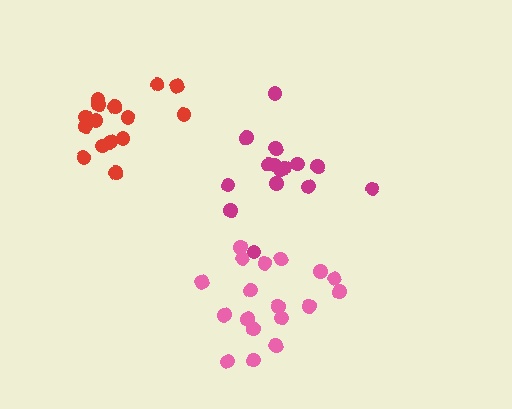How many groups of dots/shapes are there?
There are 3 groups.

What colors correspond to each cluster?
The clusters are colored: magenta, pink, red.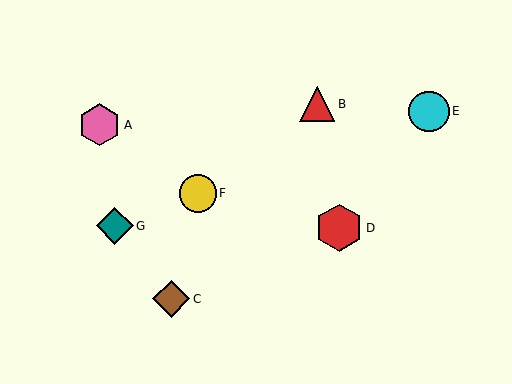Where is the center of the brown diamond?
The center of the brown diamond is at (171, 299).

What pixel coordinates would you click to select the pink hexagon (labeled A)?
Click at (100, 125) to select the pink hexagon A.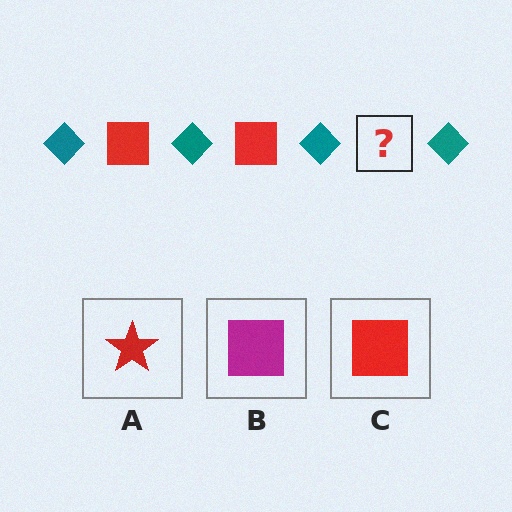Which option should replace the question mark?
Option C.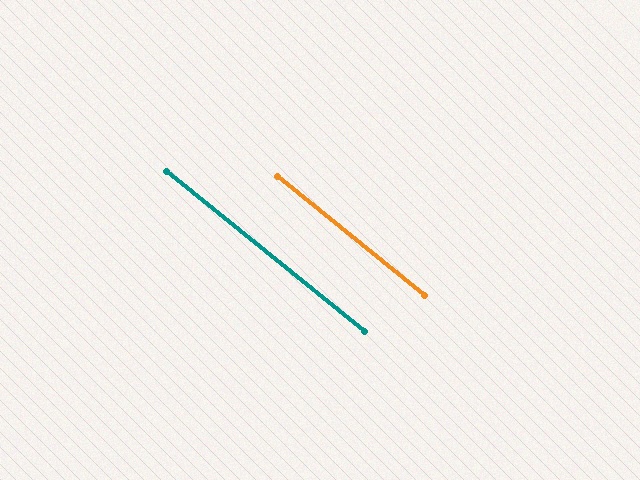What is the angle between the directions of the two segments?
Approximately 0 degrees.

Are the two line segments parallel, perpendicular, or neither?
Parallel — their directions differ by only 0.2°.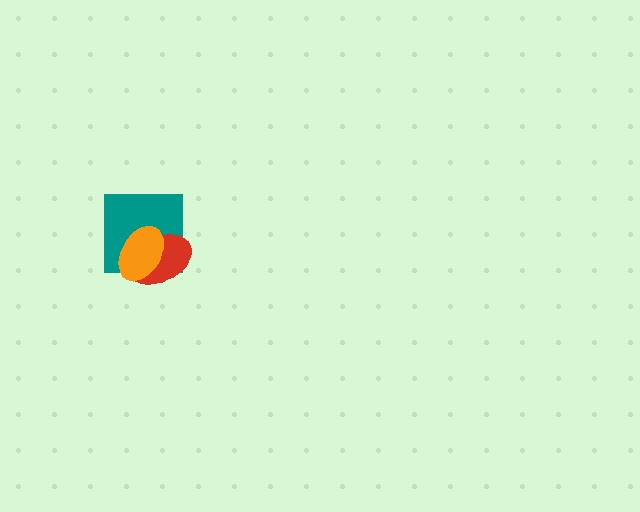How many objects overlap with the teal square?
2 objects overlap with the teal square.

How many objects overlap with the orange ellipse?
2 objects overlap with the orange ellipse.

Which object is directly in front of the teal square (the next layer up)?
The red ellipse is directly in front of the teal square.